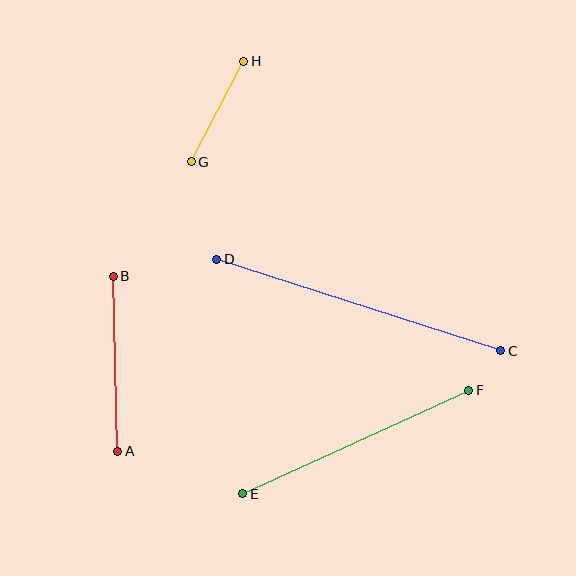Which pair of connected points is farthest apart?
Points C and D are farthest apart.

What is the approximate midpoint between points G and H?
The midpoint is at approximately (218, 111) pixels.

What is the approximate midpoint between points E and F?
The midpoint is at approximately (356, 442) pixels.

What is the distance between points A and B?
The distance is approximately 175 pixels.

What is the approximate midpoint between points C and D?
The midpoint is at approximately (359, 305) pixels.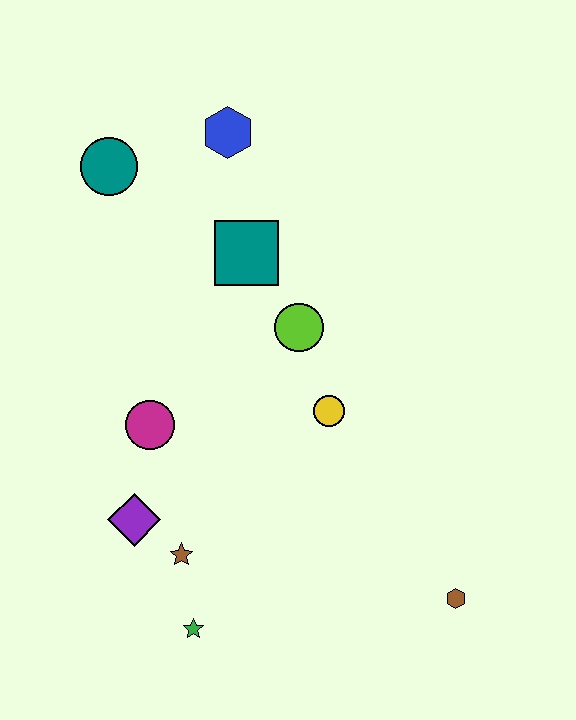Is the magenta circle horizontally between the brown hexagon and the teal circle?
Yes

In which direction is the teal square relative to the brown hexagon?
The teal square is above the brown hexagon.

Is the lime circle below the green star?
No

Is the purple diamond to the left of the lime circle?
Yes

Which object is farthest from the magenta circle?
The brown hexagon is farthest from the magenta circle.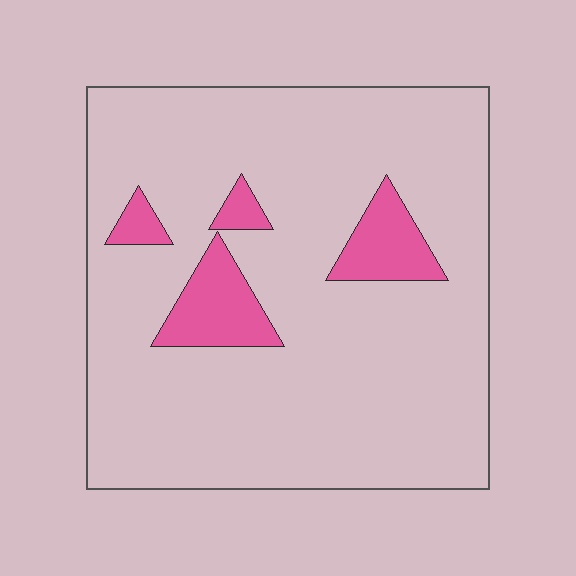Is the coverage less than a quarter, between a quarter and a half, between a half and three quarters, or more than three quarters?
Less than a quarter.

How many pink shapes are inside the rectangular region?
4.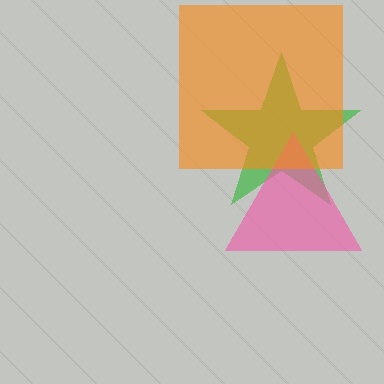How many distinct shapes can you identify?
There are 3 distinct shapes: a green star, a pink triangle, an orange square.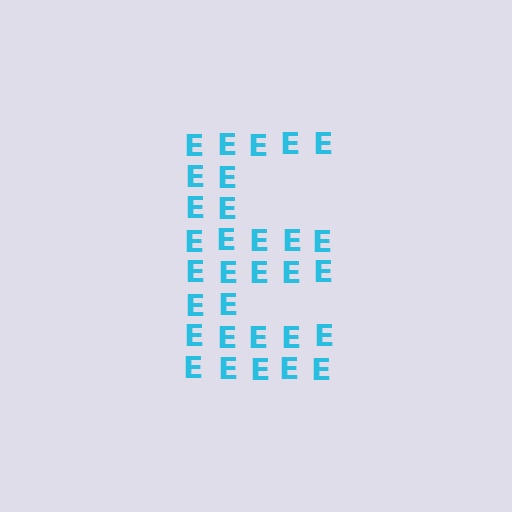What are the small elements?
The small elements are letter E's.